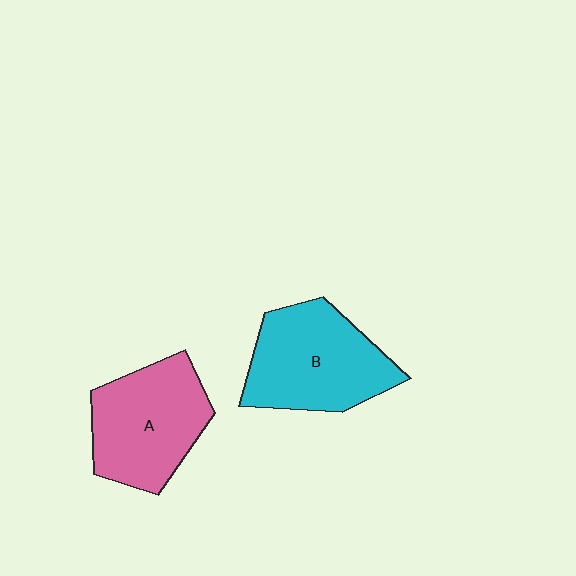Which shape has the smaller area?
Shape A (pink).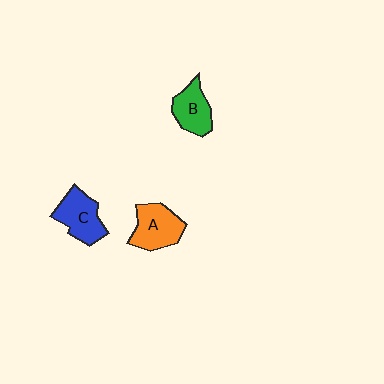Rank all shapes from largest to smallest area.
From largest to smallest: A (orange), C (blue), B (green).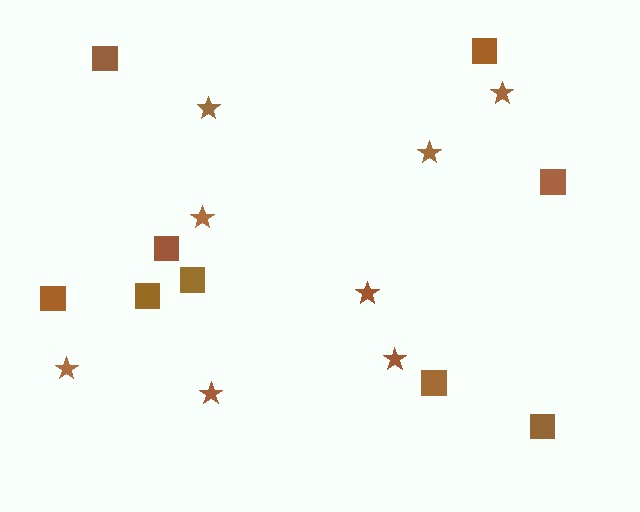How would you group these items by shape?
There are 2 groups: one group of squares (9) and one group of stars (8).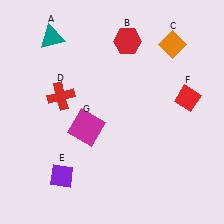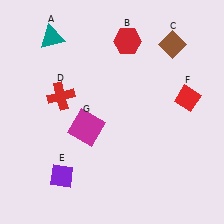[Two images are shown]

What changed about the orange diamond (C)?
In Image 1, C is orange. In Image 2, it changed to brown.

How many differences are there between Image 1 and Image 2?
There is 1 difference between the two images.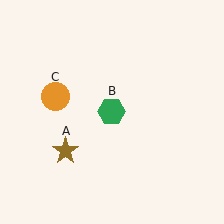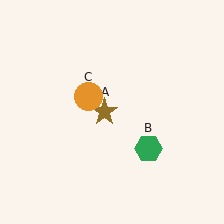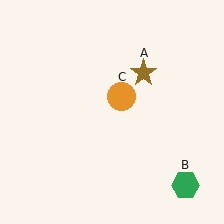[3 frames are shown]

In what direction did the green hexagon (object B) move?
The green hexagon (object B) moved down and to the right.